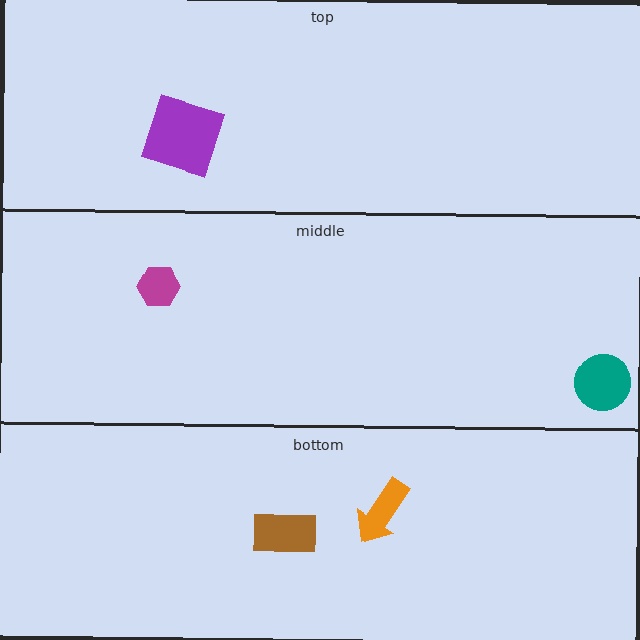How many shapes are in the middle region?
2.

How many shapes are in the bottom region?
2.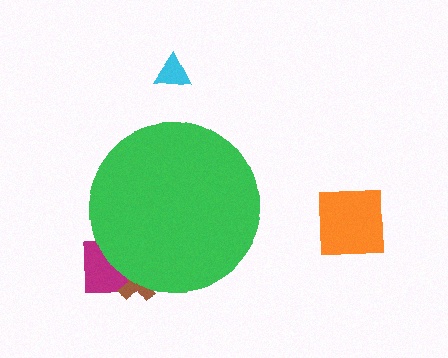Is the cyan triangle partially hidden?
No, the cyan triangle is fully visible.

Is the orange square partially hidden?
No, the orange square is fully visible.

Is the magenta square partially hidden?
Yes, the magenta square is partially hidden behind the green circle.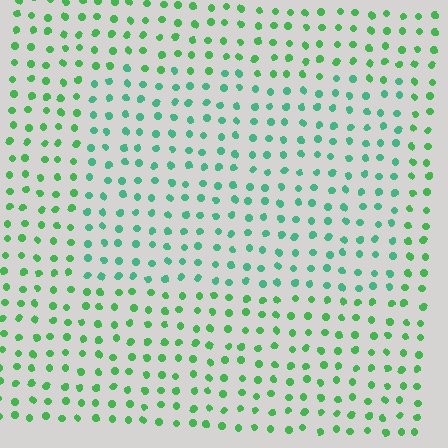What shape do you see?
I see a rectangle.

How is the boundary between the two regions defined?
The boundary is defined purely by a slight shift in hue (about 28 degrees). Spacing, size, and orientation are identical on both sides.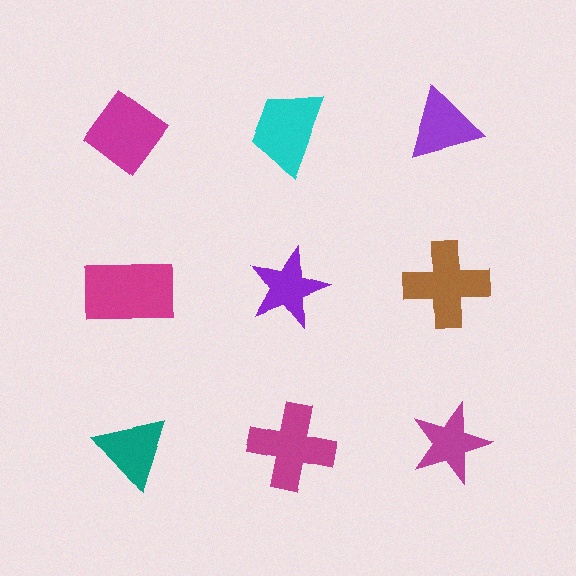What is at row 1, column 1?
A magenta diamond.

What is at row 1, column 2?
A cyan trapezoid.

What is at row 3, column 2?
A magenta cross.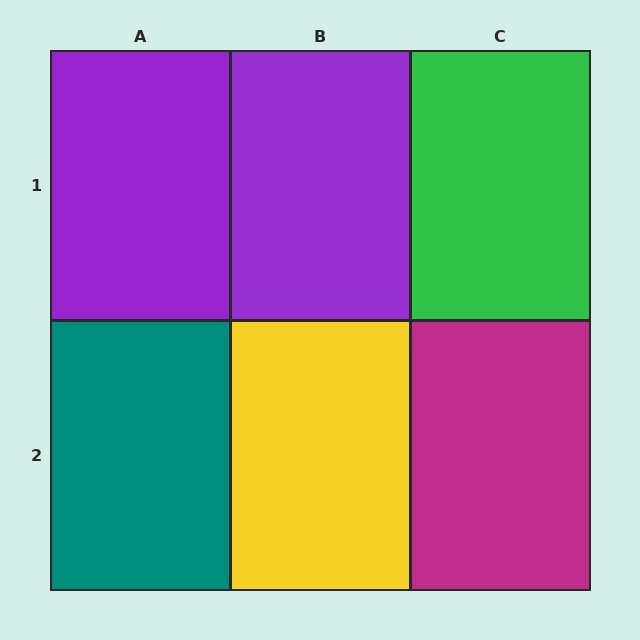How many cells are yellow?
1 cell is yellow.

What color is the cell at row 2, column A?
Teal.